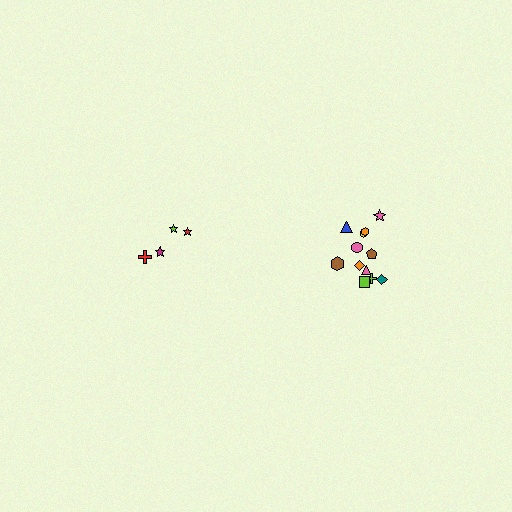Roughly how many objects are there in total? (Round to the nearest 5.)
Roughly 15 objects in total.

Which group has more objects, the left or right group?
The right group.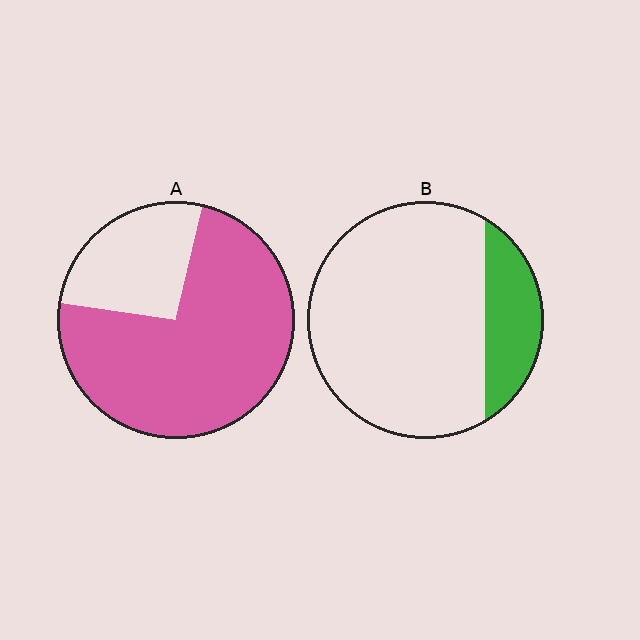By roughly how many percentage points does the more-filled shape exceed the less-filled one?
By roughly 55 percentage points (A over B).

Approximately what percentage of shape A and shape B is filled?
A is approximately 75% and B is approximately 20%.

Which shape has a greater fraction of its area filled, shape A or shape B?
Shape A.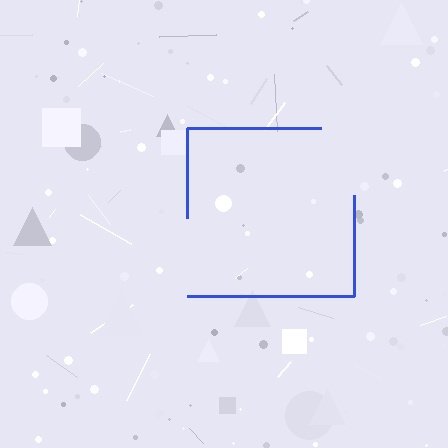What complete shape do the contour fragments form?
The contour fragments form a square.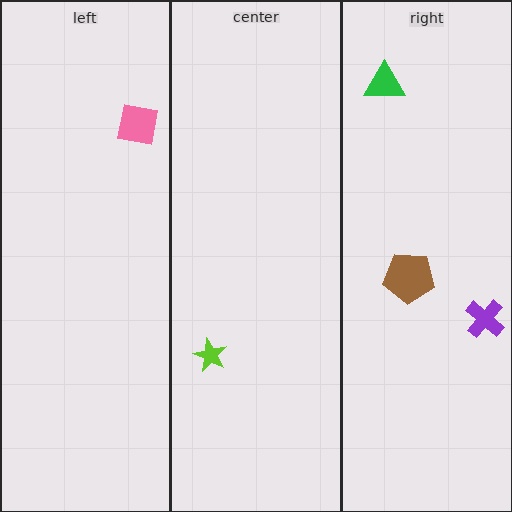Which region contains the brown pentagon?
The right region.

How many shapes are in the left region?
1.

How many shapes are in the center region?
1.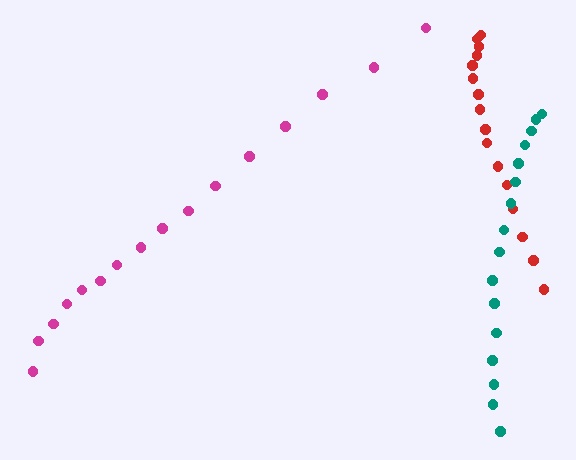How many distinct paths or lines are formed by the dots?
There are 3 distinct paths.